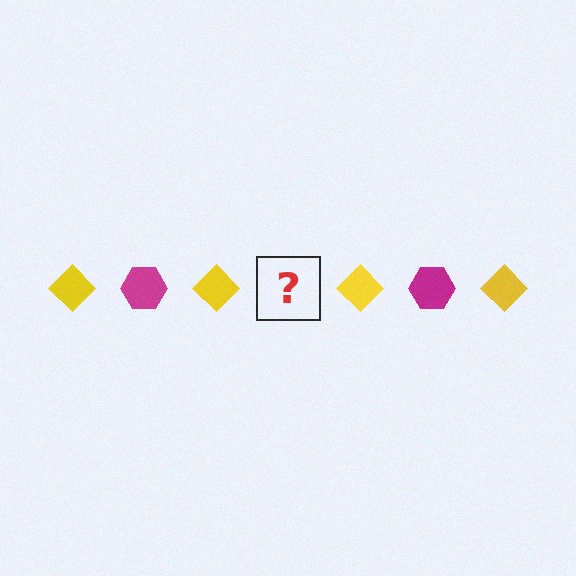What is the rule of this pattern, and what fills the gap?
The rule is that the pattern alternates between yellow diamond and magenta hexagon. The gap should be filled with a magenta hexagon.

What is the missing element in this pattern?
The missing element is a magenta hexagon.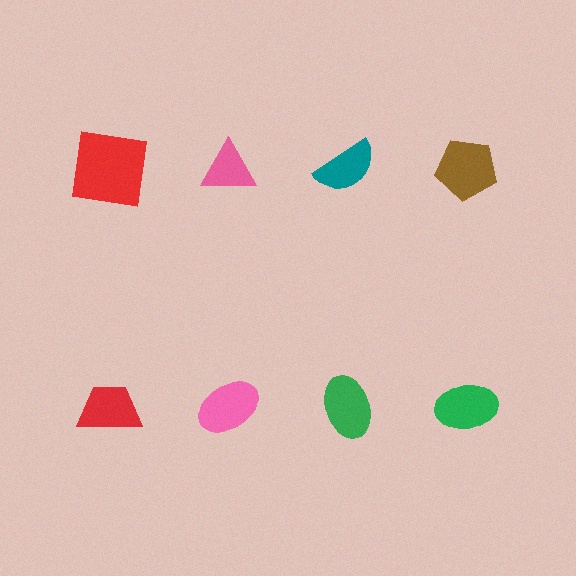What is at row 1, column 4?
A brown pentagon.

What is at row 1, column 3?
A teal semicircle.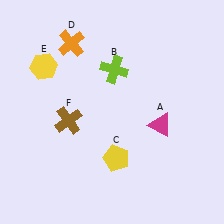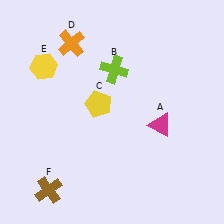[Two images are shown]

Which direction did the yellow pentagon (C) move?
The yellow pentagon (C) moved up.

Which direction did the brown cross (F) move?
The brown cross (F) moved down.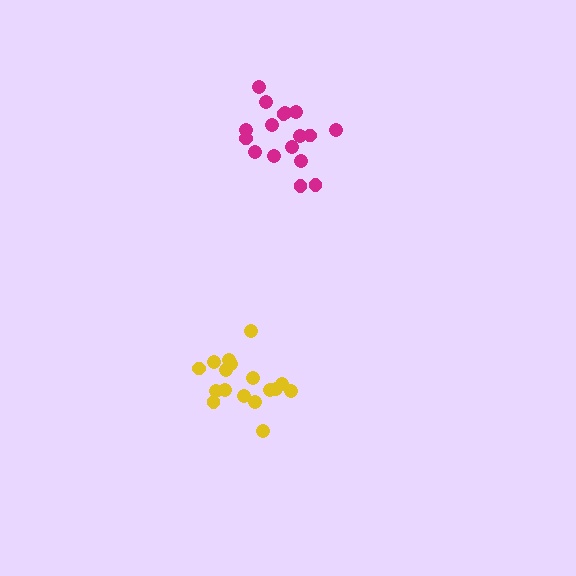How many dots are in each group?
Group 1: 17 dots, Group 2: 17 dots (34 total).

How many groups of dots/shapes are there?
There are 2 groups.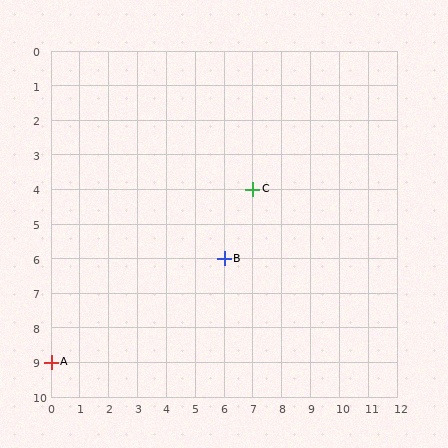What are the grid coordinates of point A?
Point A is at grid coordinates (0, 9).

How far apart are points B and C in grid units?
Points B and C are 1 column and 2 rows apart (about 2.2 grid units diagonally).